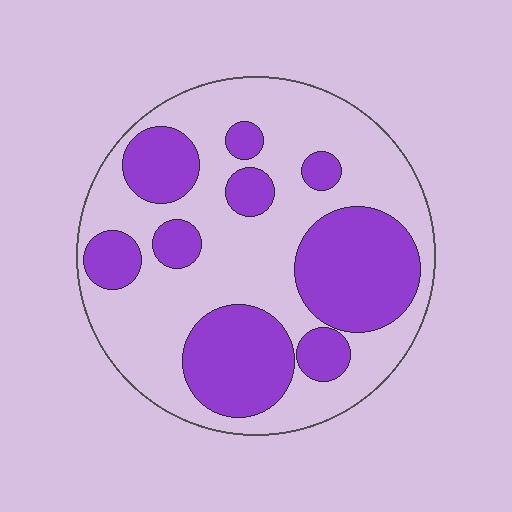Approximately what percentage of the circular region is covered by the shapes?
Approximately 40%.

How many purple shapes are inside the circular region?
9.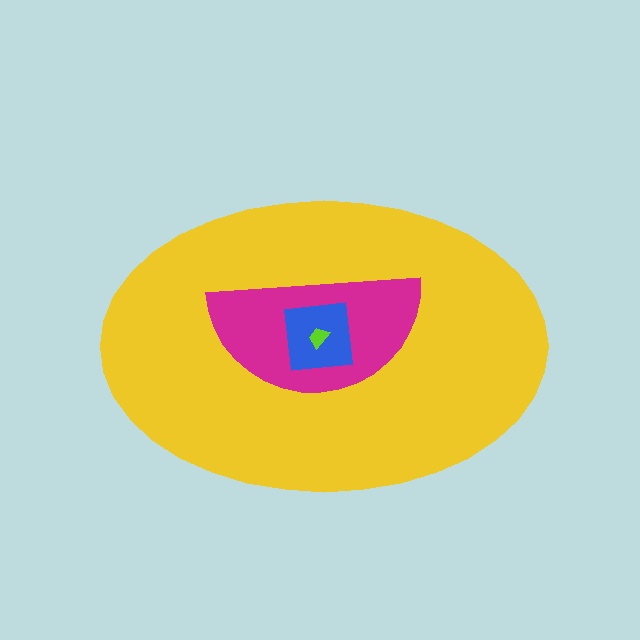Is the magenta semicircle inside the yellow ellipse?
Yes.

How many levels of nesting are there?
4.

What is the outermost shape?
The yellow ellipse.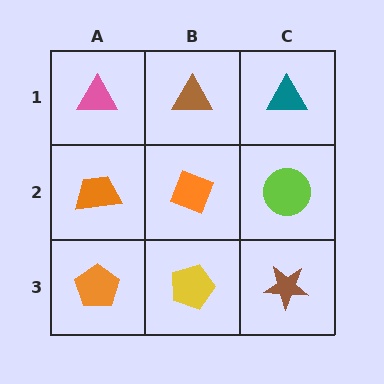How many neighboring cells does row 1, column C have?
2.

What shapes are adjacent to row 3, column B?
An orange diamond (row 2, column B), an orange pentagon (row 3, column A), a brown star (row 3, column C).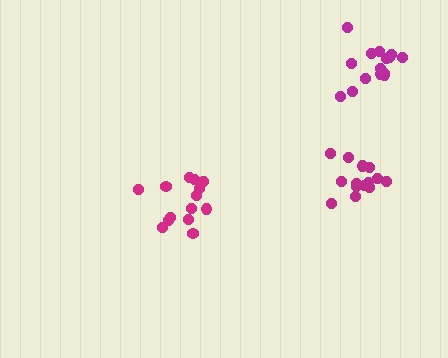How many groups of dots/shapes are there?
There are 3 groups.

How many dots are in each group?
Group 1: 15 dots, Group 2: 14 dots, Group 3: 15 dots (44 total).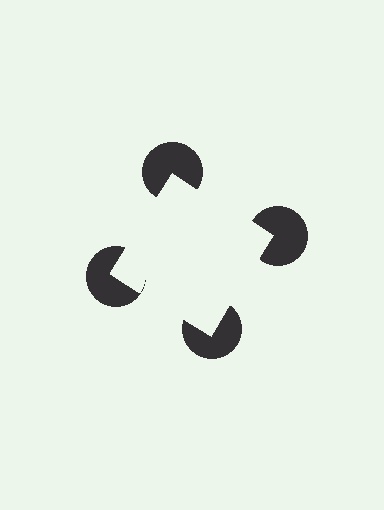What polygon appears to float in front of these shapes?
An illusory square — its edges are inferred from the aligned wedge cuts in the pac-man discs, not physically drawn.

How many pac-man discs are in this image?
There are 4 — one at each vertex of the illusory square.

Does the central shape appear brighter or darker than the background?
It typically appears slightly brighter than the background, even though no actual brightness change is drawn.